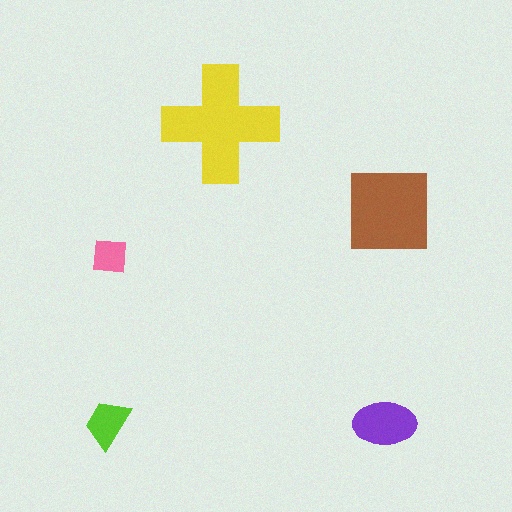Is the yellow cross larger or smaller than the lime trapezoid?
Larger.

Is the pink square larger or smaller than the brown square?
Smaller.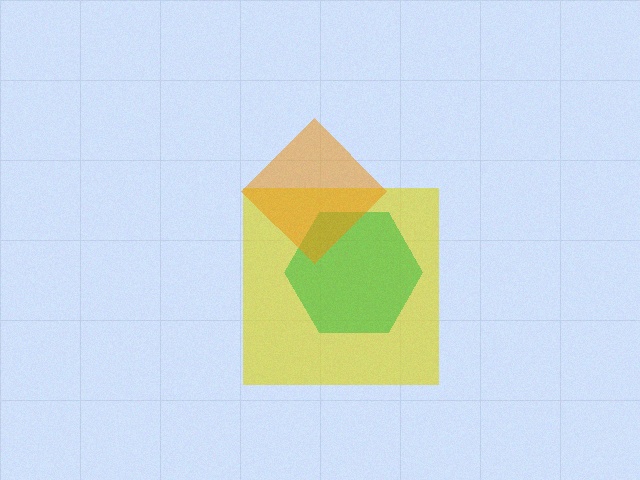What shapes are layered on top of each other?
The layered shapes are: a yellow square, a green hexagon, an orange diamond.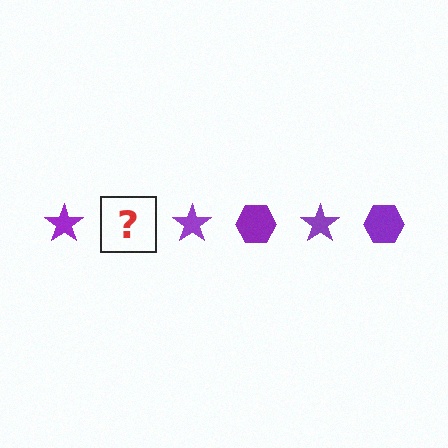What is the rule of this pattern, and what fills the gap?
The rule is that the pattern cycles through star, hexagon shapes in purple. The gap should be filled with a purple hexagon.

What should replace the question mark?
The question mark should be replaced with a purple hexagon.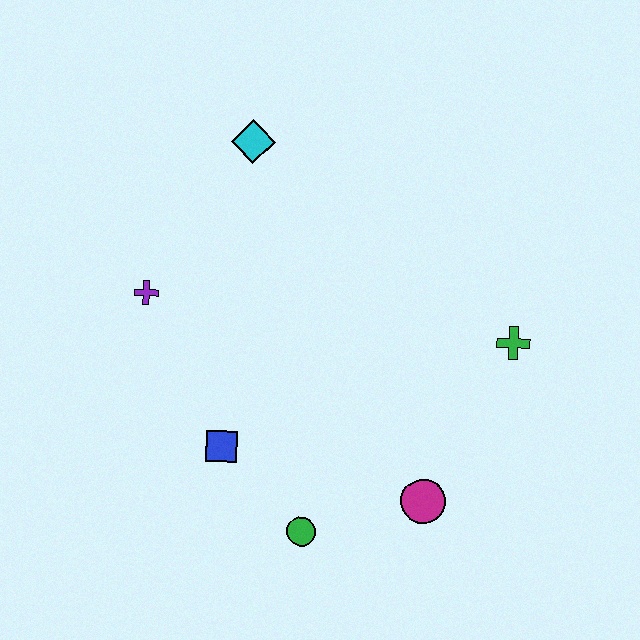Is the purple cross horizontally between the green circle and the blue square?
No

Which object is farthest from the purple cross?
The green cross is farthest from the purple cross.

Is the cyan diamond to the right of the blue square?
Yes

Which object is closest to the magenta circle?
The green circle is closest to the magenta circle.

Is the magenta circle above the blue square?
No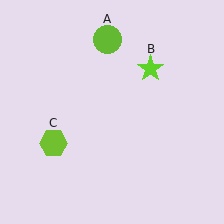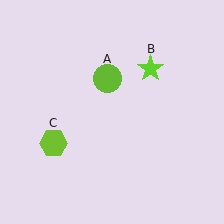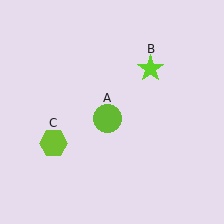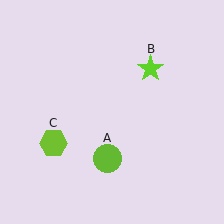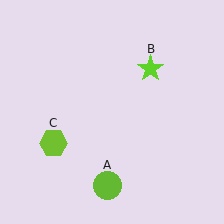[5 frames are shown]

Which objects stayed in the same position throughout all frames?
Lime star (object B) and lime hexagon (object C) remained stationary.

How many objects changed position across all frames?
1 object changed position: lime circle (object A).